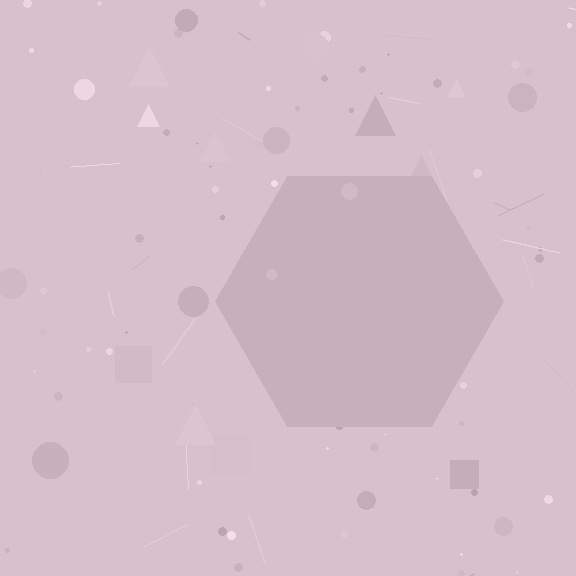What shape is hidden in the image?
A hexagon is hidden in the image.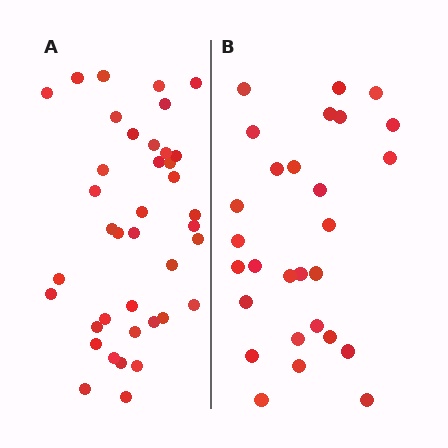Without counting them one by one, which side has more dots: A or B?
Region A (the left region) has more dots.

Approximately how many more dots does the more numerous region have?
Region A has roughly 12 or so more dots than region B.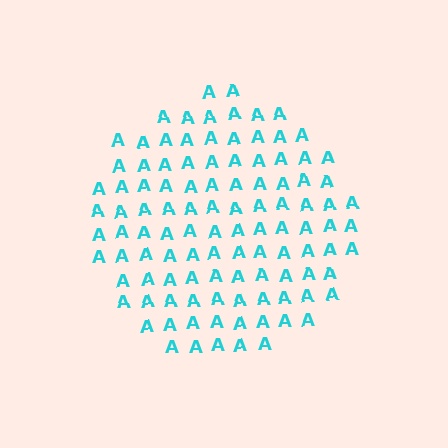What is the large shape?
The large shape is a circle.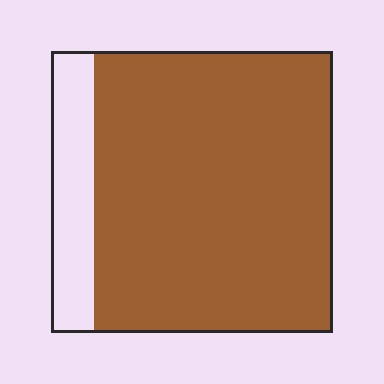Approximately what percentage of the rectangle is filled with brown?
Approximately 85%.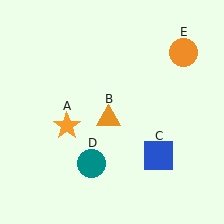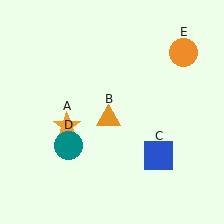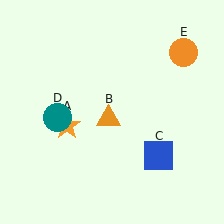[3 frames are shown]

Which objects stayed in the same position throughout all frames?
Orange star (object A) and orange triangle (object B) and blue square (object C) and orange circle (object E) remained stationary.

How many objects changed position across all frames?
1 object changed position: teal circle (object D).